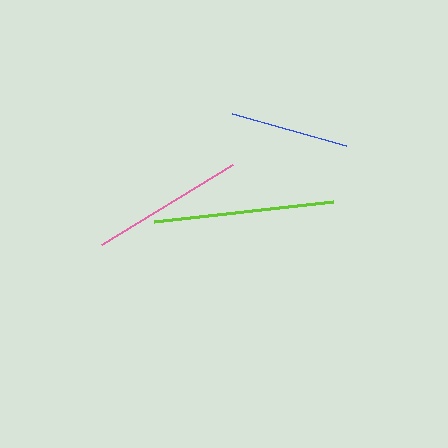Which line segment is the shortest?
The blue line is the shortest at approximately 119 pixels.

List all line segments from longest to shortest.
From longest to shortest: lime, pink, blue.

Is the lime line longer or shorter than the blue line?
The lime line is longer than the blue line.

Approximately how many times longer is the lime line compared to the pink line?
The lime line is approximately 1.2 times the length of the pink line.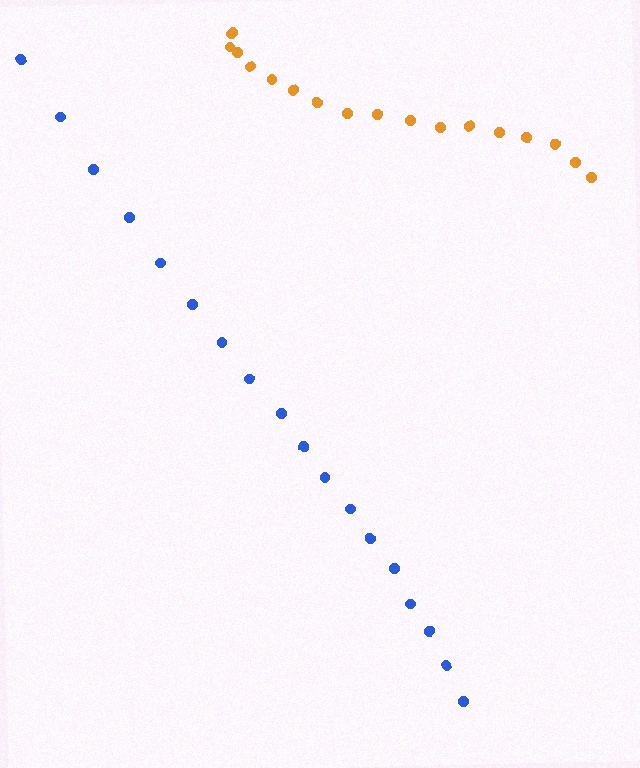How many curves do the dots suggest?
There are 2 distinct paths.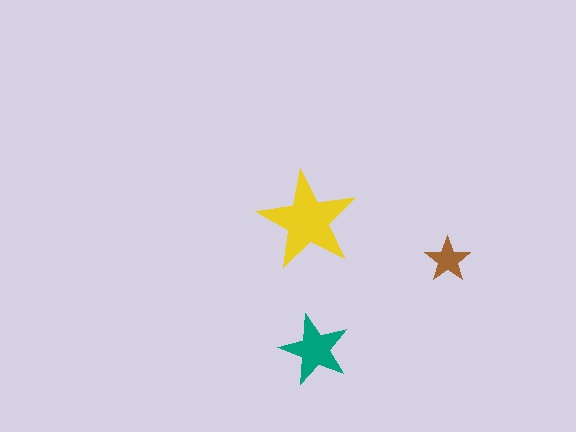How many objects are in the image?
There are 3 objects in the image.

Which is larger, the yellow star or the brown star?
The yellow one.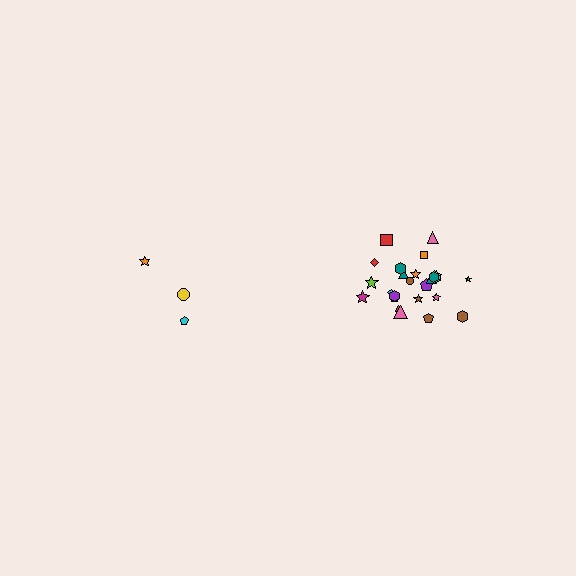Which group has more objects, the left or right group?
The right group.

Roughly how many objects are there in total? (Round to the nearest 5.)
Roughly 30 objects in total.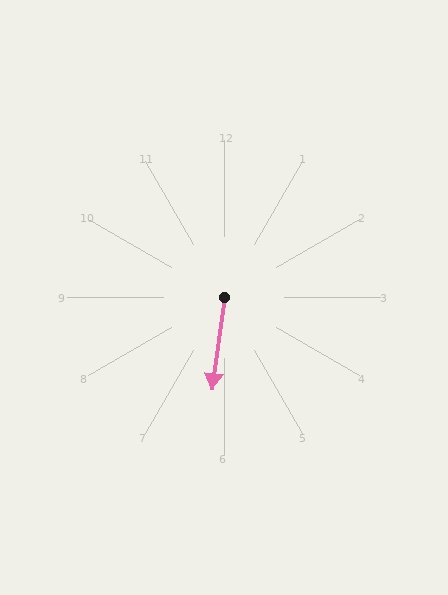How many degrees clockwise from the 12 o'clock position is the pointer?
Approximately 188 degrees.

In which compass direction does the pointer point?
South.